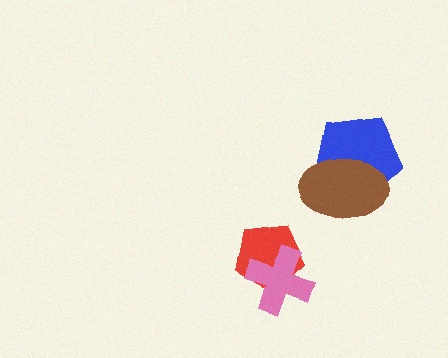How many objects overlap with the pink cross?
1 object overlaps with the pink cross.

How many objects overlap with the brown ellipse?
1 object overlaps with the brown ellipse.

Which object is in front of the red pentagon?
The pink cross is in front of the red pentagon.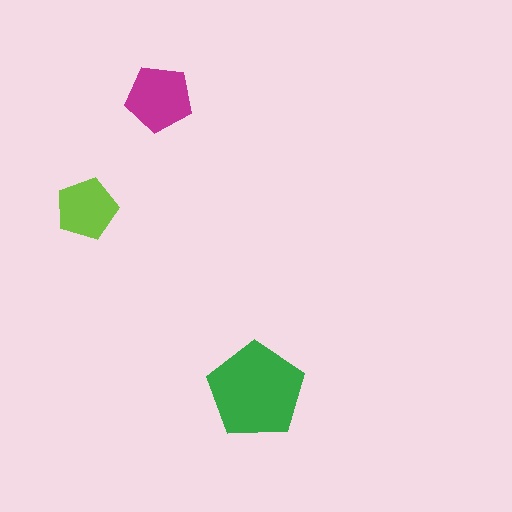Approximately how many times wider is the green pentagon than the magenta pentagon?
About 1.5 times wider.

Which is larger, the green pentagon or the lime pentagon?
The green one.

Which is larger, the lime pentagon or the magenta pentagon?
The magenta one.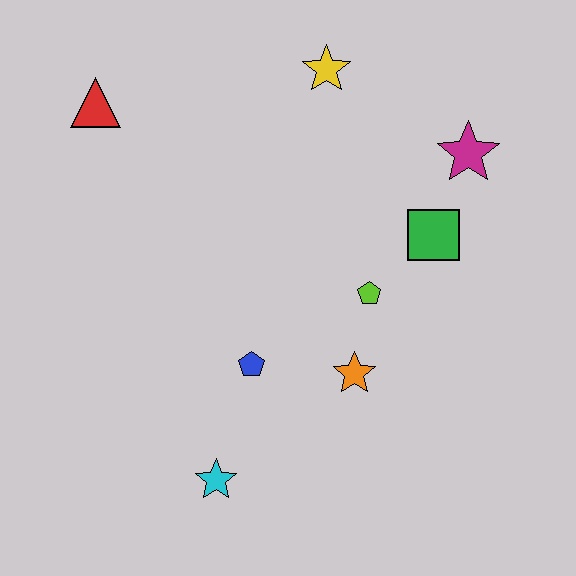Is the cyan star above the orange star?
No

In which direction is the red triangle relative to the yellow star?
The red triangle is to the left of the yellow star.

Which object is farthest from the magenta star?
The cyan star is farthest from the magenta star.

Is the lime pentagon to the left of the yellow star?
No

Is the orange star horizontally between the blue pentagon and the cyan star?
No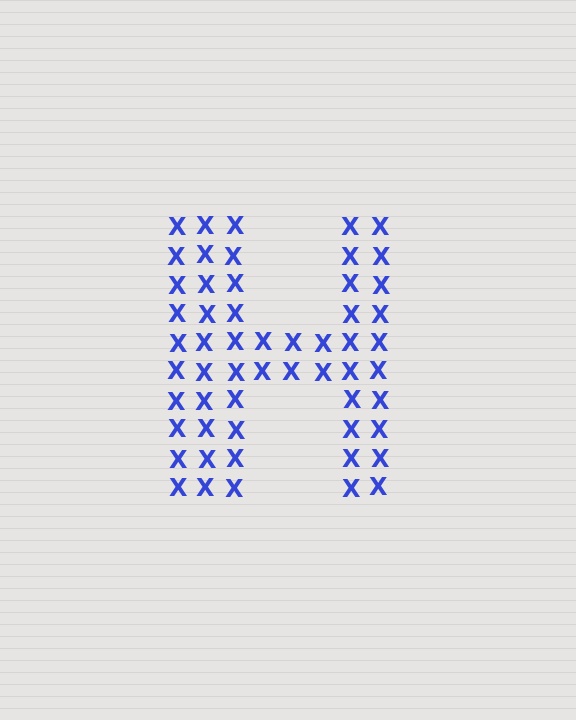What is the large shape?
The large shape is the letter H.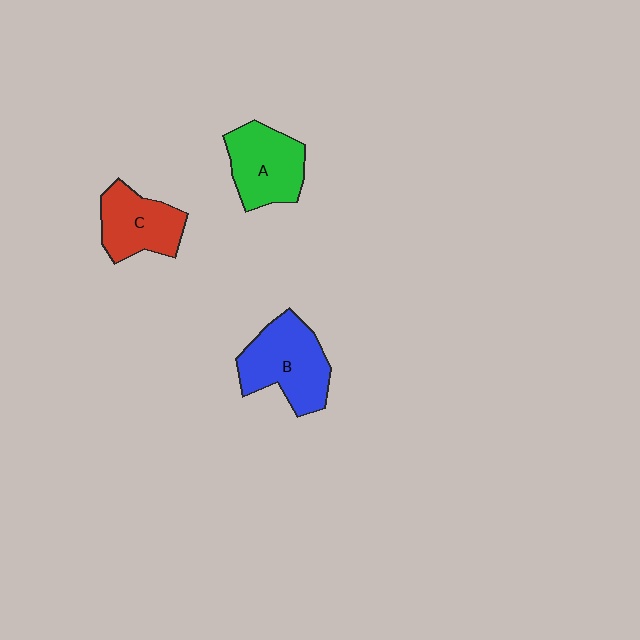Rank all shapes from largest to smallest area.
From largest to smallest: B (blue), A (green), C (red).